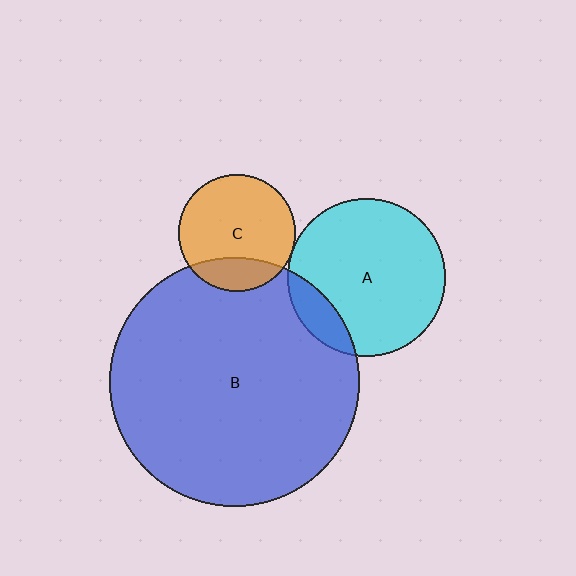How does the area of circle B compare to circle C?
Approximately 4.5 times.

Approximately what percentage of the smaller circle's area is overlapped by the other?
Approximately 5%.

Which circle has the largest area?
Circle B (blue).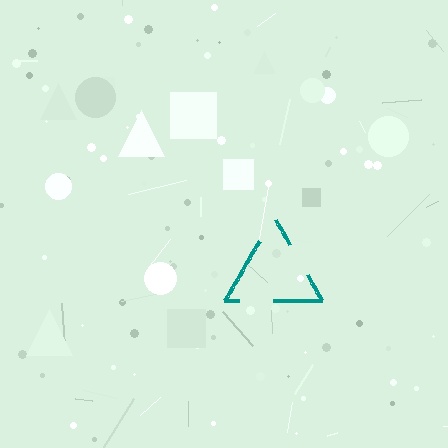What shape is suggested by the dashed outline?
The dashed outline suggests a triangle.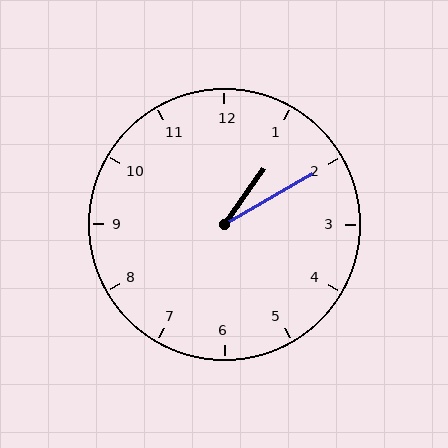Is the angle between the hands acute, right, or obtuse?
It is acute.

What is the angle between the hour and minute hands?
Approximately 25 degrees.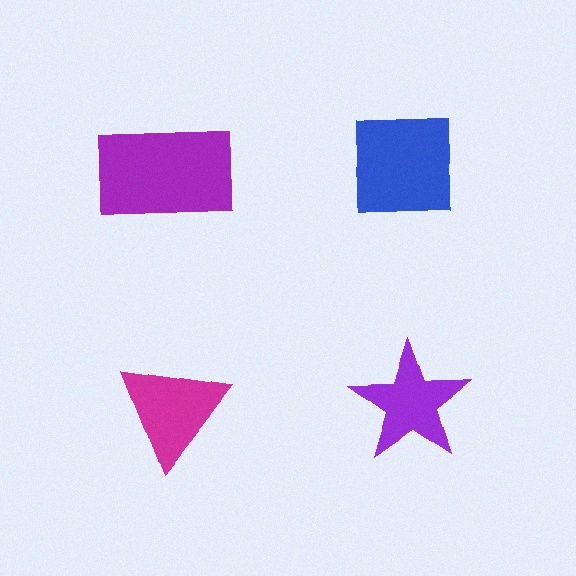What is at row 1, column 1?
A purple rectangle.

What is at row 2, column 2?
A purple star.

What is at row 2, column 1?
A magenta triangle.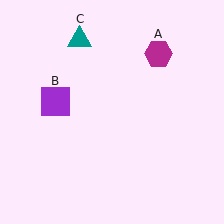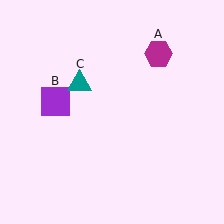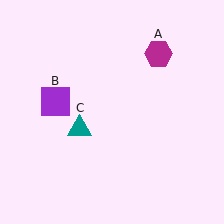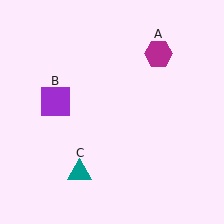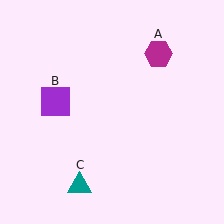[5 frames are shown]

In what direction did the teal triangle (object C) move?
The teal triangle (object C) moved down.